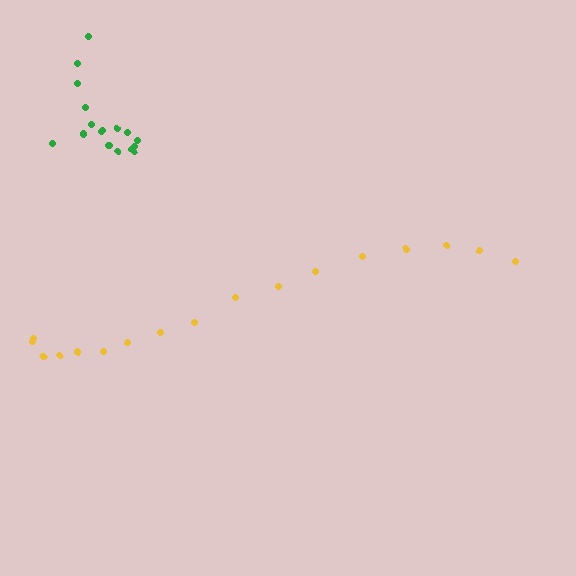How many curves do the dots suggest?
There are 2 distinct paths.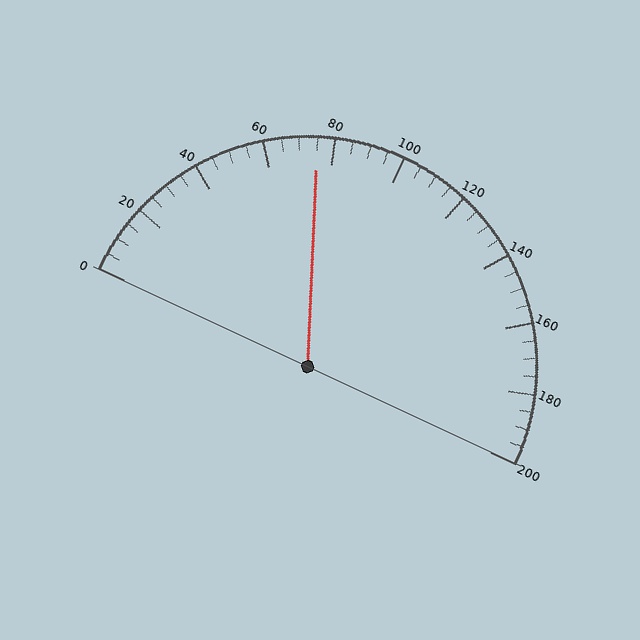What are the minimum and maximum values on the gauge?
The gauge ranges from 0 to 200.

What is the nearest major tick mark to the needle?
The nearest major tick mark is 80.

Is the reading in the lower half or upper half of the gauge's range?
The reading is in the lower half of the range (0 to 200).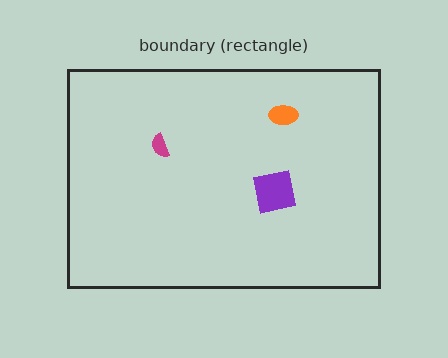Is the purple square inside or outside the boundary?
Inside.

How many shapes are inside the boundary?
3 inside, 0 outside.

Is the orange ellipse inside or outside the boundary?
Inside.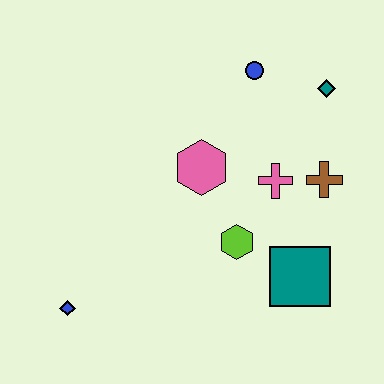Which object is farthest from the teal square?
The blue diamond is farthest from the teal square.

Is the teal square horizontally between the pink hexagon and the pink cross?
No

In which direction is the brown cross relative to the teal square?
The brown cross is above the teal square.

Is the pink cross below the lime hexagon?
No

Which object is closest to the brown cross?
The pink cross is closest to the brown cross.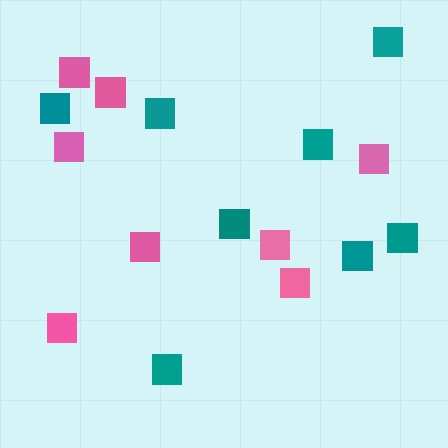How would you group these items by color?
There are 2 groups: one group of pink squares (8) and one group of teal squares (8).